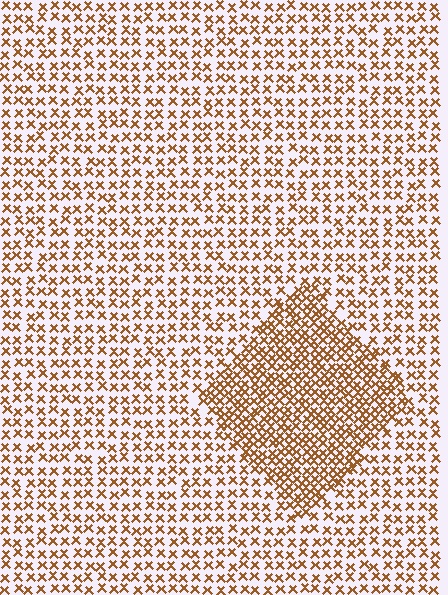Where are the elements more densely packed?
The elements are more densely packed inside the diamond boundary.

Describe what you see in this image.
The image contains small brown elements arranged at two different densities. A diamond-shaped region is visible where the elements are more densely packed than the surrounding area.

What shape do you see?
I see a diamond.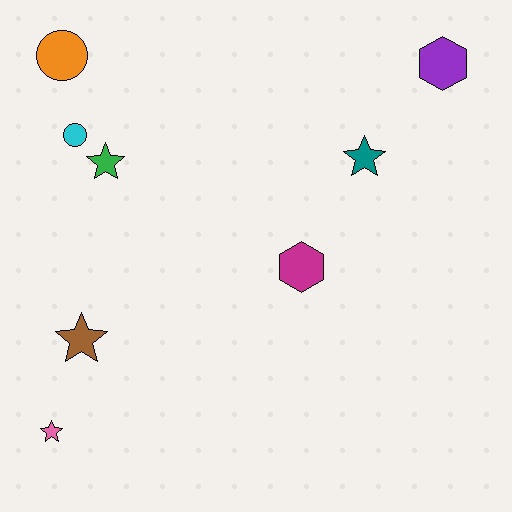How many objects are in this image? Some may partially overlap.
There are 8 objects.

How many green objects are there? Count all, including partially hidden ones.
There is 1 green object.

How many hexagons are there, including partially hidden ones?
There are 2 hexagons.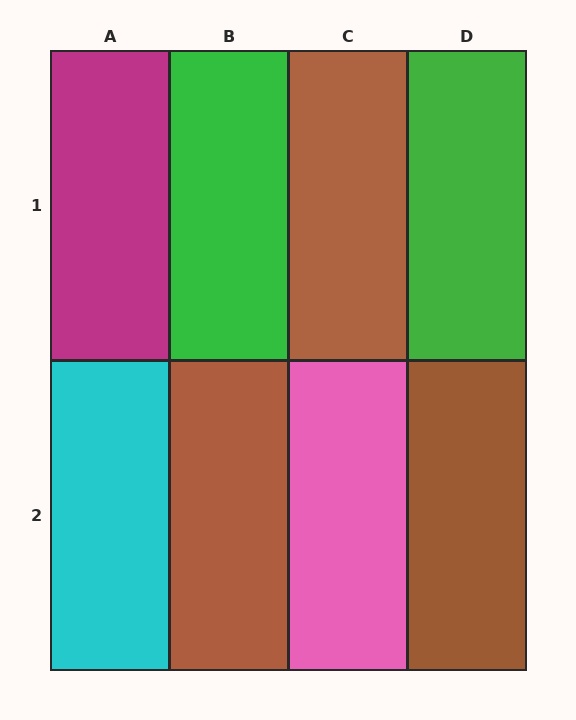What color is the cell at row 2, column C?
Pink.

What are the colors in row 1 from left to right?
Magenta, green, brown, green.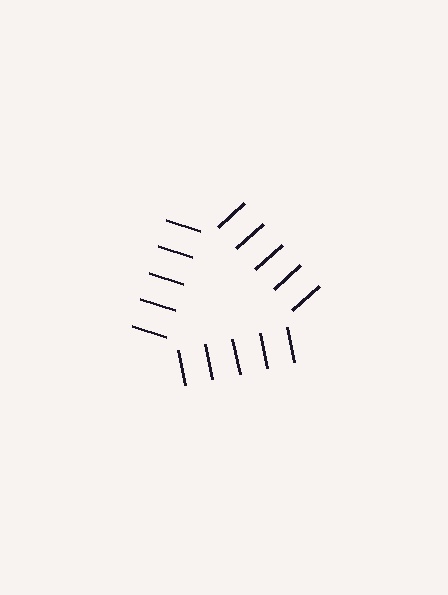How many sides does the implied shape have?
3 sides — the line-ends trace a triangle.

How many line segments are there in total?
15 — 5 along each of the 3 edges.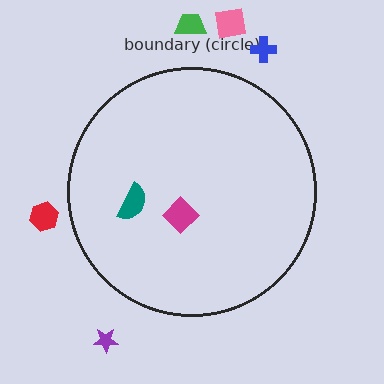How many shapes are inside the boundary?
2 inside, 5 outside.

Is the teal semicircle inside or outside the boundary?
Inside.